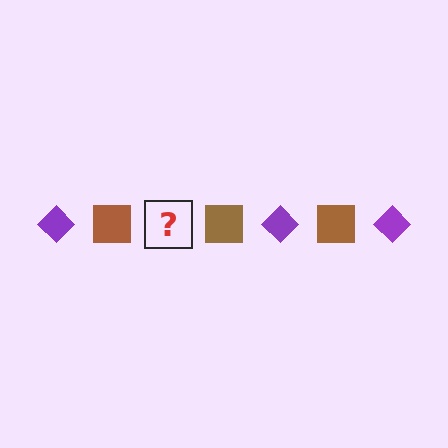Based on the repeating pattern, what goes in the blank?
The blank should be a purple diamond.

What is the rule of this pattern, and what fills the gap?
The rule is that the pattern alternates between purple diamond and brown square. The gap should be filled with a purple diamond.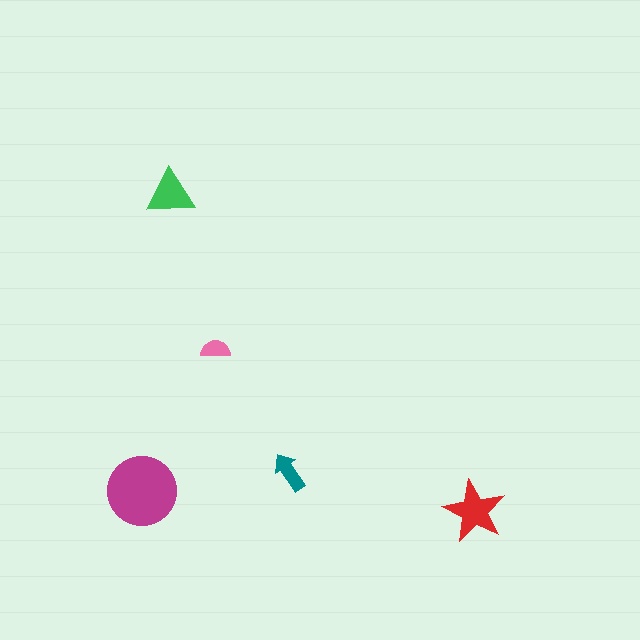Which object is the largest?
The magenta circle.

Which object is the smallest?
The pink semicircle.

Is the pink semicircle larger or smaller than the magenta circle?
Smaller.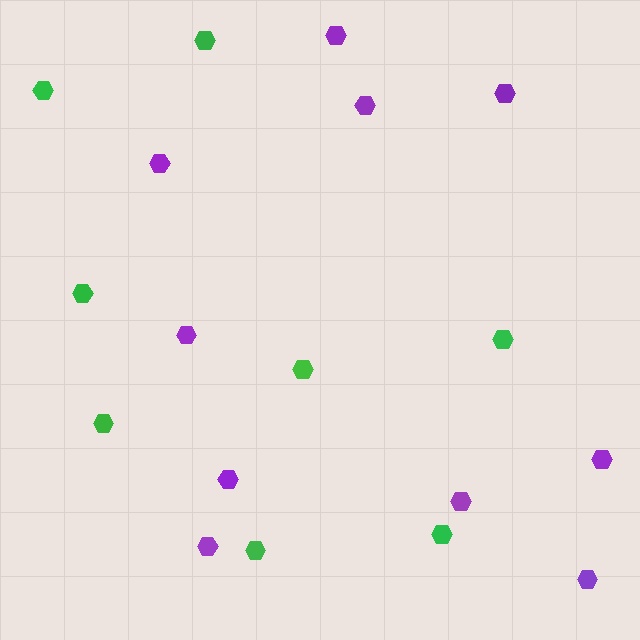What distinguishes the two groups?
There are 2 groups: one group of purple hexagons (10) and one group of green hexagons (8).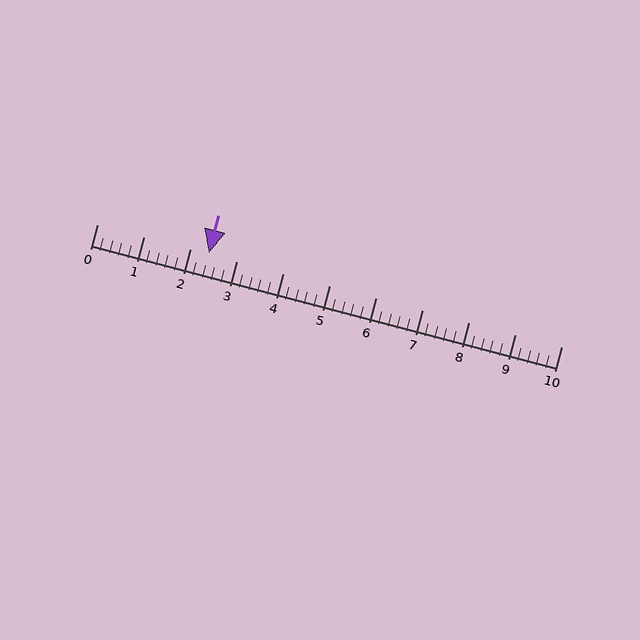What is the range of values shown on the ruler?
The ruler shows values from 0 to 10.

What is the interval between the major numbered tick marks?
The major tick marks are spaced 1 units apart.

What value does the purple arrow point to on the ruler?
The purple arrow points to approximately 2.4.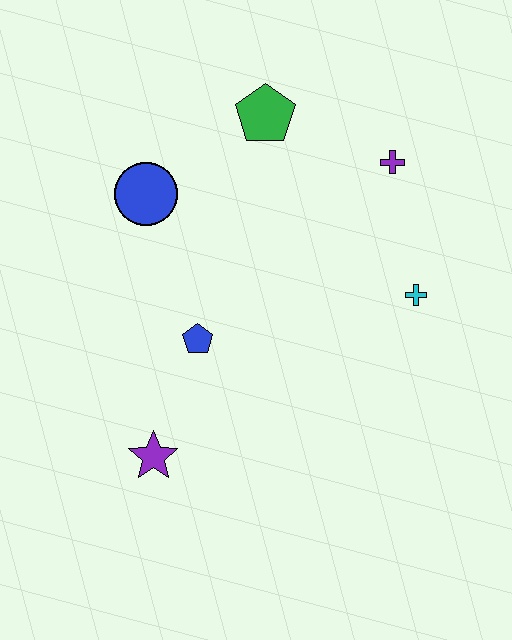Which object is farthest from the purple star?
The purple cross is farthest from the purple star.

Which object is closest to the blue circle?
The green pentagon is closest to the blue circle.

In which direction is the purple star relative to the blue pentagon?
The purple star is below the blue pentagon.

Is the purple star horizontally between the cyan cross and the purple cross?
No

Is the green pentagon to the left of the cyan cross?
Yes